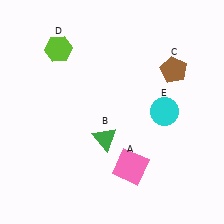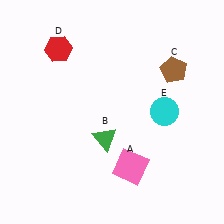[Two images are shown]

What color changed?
The hexagon (D) changed from lime in Image 1 to red in Image 2.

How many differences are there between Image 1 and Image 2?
There is 1 difference between the two images.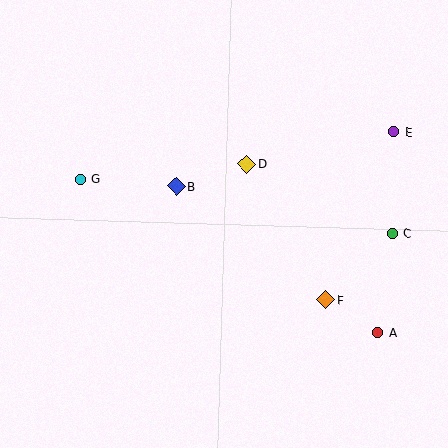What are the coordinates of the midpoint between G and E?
The midpoint between G and E is at (237, 155).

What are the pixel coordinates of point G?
Point G is at (81, 179).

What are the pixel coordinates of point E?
Point E is at (393, 132).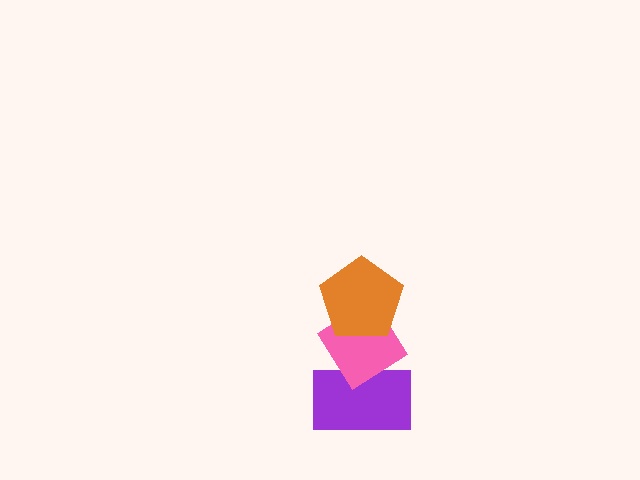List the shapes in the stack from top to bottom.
From top to bottom: the orange pentagon, the pink diamond, the purple rectangle.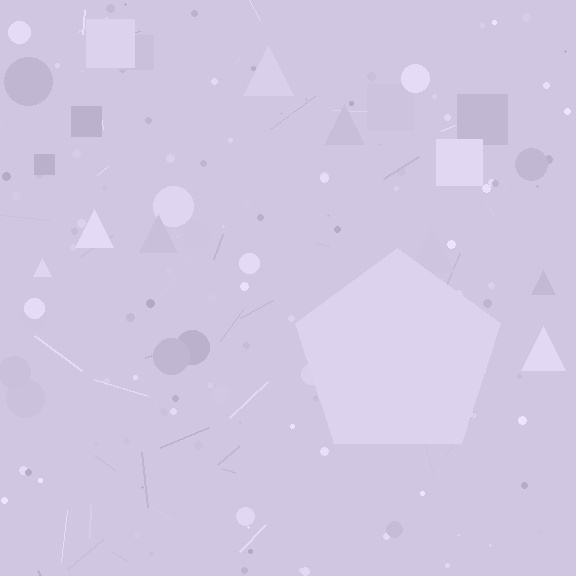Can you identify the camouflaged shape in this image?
The camouflaged shape is a pentagon.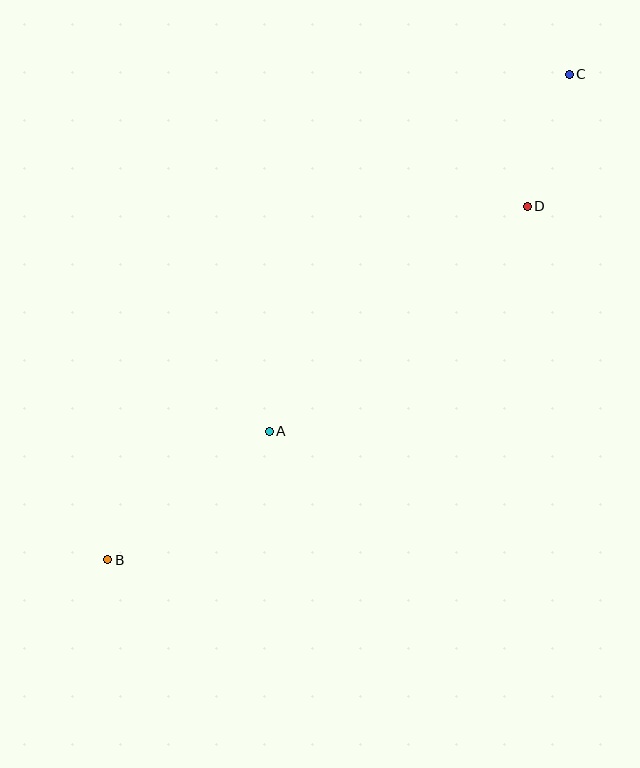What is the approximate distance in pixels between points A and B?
The distance between A and B is approximately 206 pixels.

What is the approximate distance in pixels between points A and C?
The distance between A and C is approximately 466 pixels.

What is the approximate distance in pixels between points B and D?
The distance between B and D is approximately 549 pixels.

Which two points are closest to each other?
Points C and D are closest to each other.